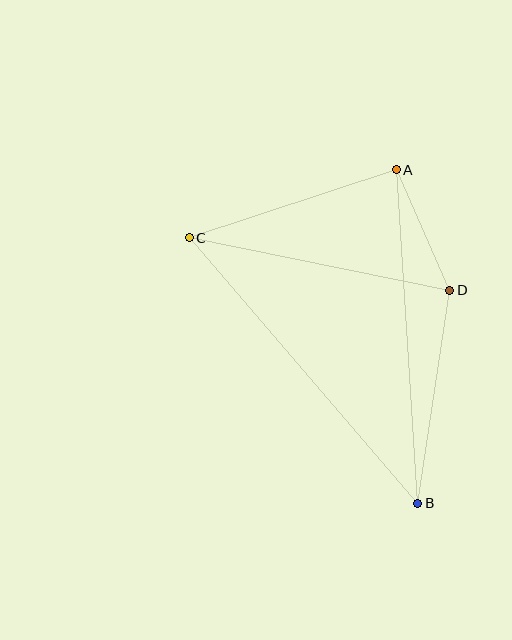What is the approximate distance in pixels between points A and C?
The distance between A and C is approximately 218 pixels.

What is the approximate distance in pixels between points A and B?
The distance between A and B is approximately 334 pixels.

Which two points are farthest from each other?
Points B and C are farthest from each other.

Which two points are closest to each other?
Points A and D are closest to each other.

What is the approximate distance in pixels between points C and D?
The distance between C and D is approximately 265 pixels.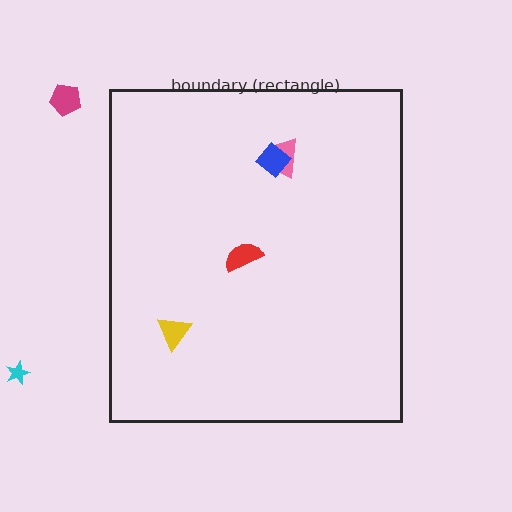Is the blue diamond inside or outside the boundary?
Inside.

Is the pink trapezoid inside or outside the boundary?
Inside.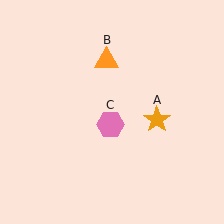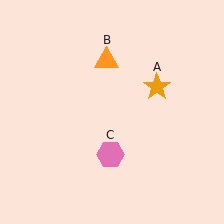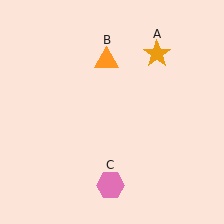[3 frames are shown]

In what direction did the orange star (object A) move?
The orange star (object A) moved up.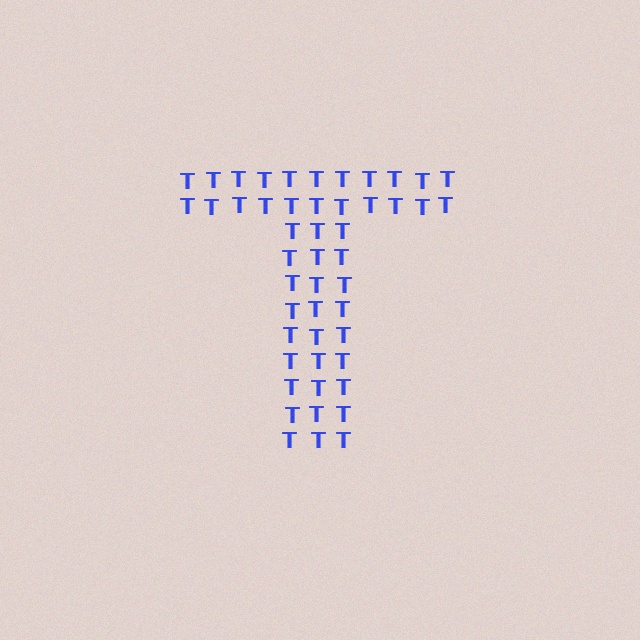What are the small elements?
The small elements are letter T's.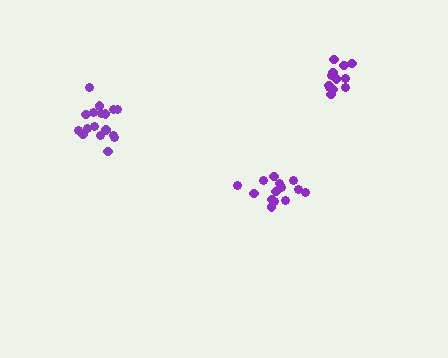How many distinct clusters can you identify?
There are 3 distinct clusters.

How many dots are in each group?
Group 1: 14 dots, Group 2: 12 dots, Group 3: 17 dots (43 total).